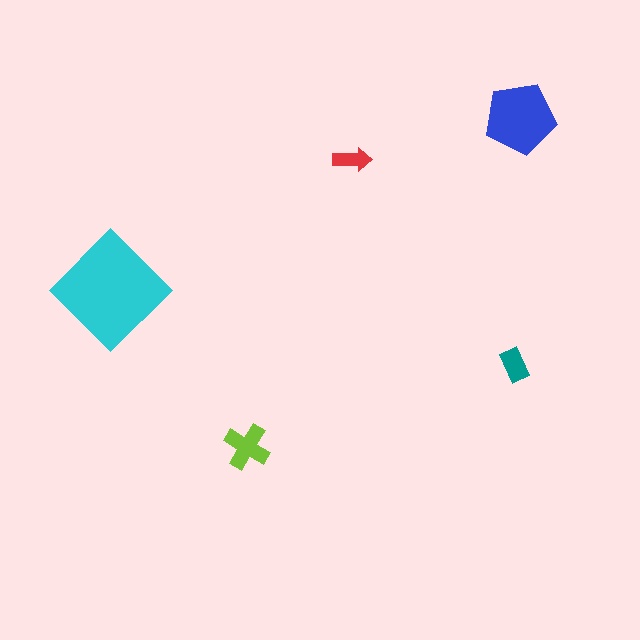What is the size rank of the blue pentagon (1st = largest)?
2nd.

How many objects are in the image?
There are 5 objects in the image.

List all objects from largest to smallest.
The cyan diamond, the blue pentagon, the lime cross, the teal rectangle, the red arrow.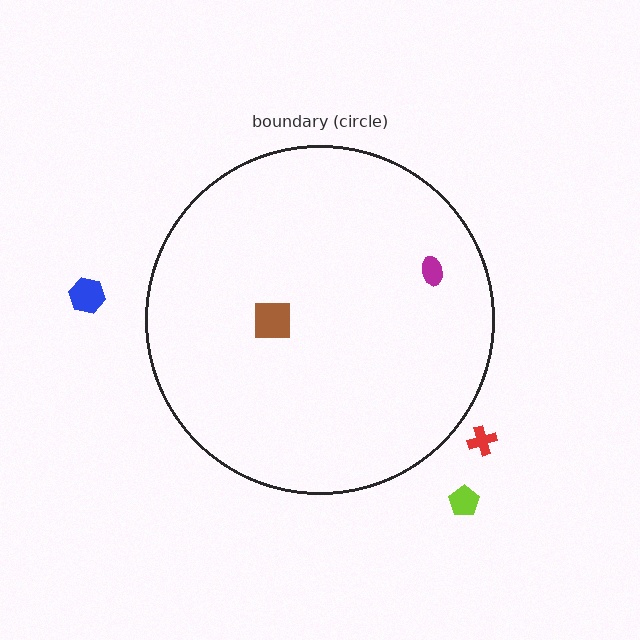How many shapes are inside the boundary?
2 inside, 3 outside.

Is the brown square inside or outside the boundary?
Inside.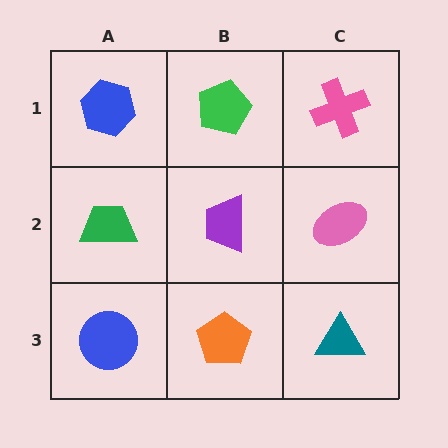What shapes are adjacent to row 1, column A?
A green trapezoid (row 2, column A), a green pentagon (row 1, column B).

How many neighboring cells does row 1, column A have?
2.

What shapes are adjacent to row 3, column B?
A purple trapezoid (row 2, column B), a blue circle (row 3, column A), a teal triangle (row 3, column C).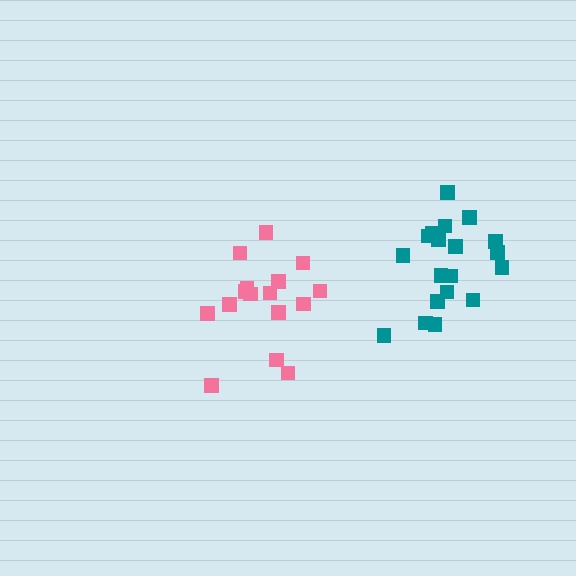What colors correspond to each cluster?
The clusters are colored: teal, pink.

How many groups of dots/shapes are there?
There are 2 groups.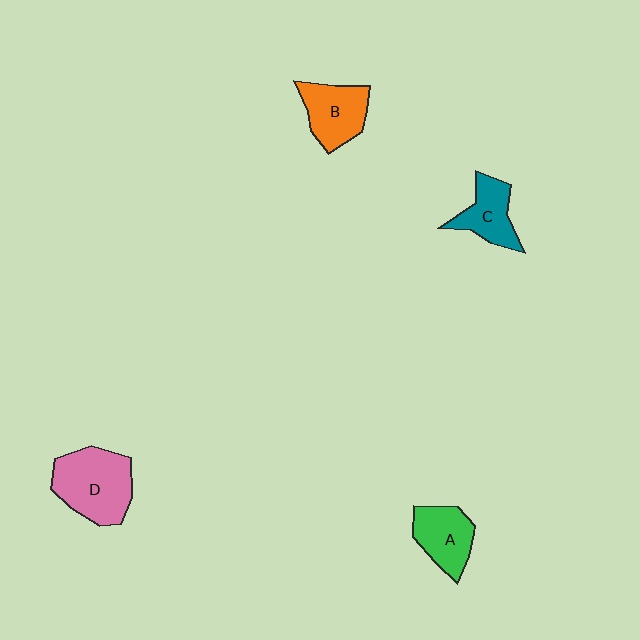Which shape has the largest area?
Shape D (pink).